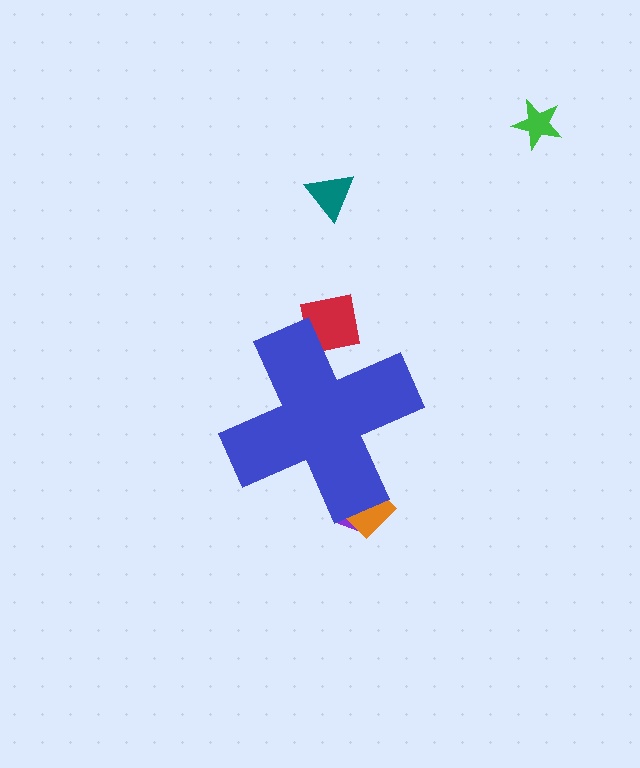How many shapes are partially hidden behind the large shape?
3 shapes are partially hidden.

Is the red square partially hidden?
Yes, the red square is partially hidden behind the blue cross.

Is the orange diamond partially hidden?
Yes, the orange diamond is partially hidden behind the blue cross.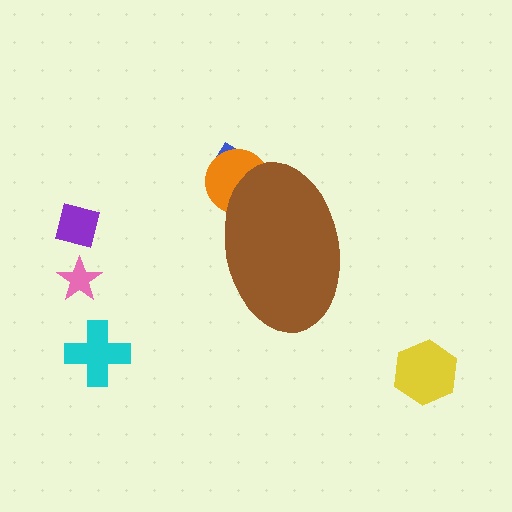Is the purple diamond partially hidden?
No, the purple diamond is fully visible.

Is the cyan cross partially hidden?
No, the cyan cross is fully visible.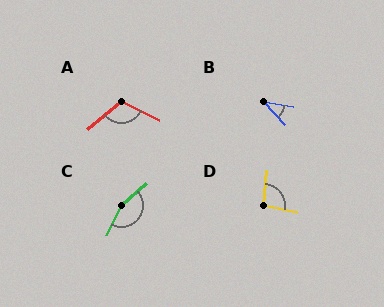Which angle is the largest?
C, at approximately 156 degrees.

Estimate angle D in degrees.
Approximately 97 degrees.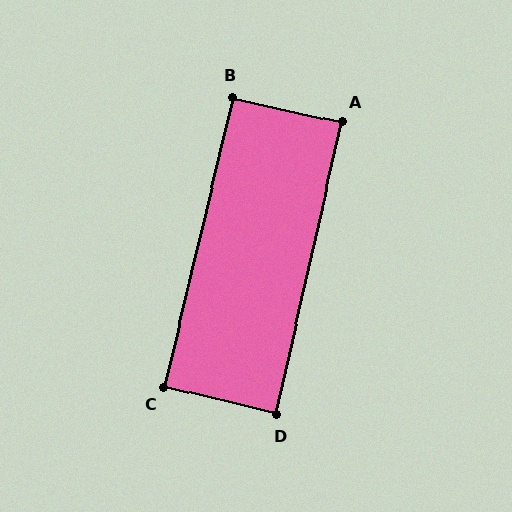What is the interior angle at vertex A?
Approximately 90 degrees (approximately right).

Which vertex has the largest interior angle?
B, at approximately 91 degrees.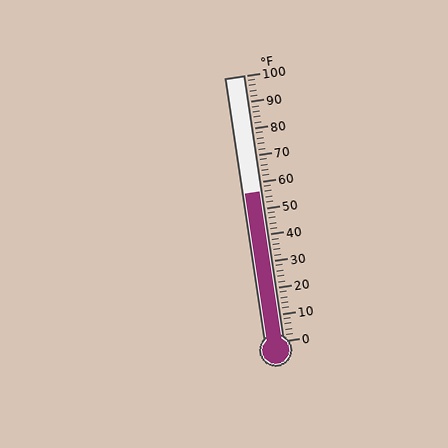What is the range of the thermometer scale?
The thermometer scale ranges from 0°F to 100°F.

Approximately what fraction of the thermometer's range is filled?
The thermometer is filled to approximately 55% of its range.